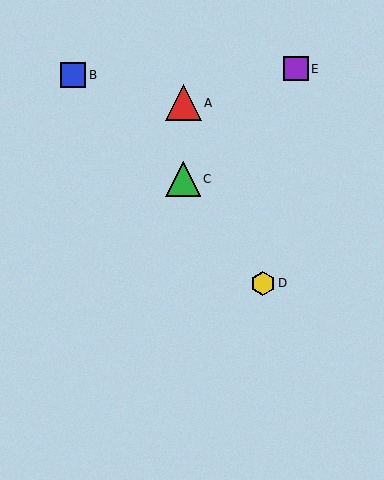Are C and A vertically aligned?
Yes, both are at x≈183.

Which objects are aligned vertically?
Objects A, C are aligned vertically.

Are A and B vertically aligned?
No, A is at x≈183 and B is at x≈73.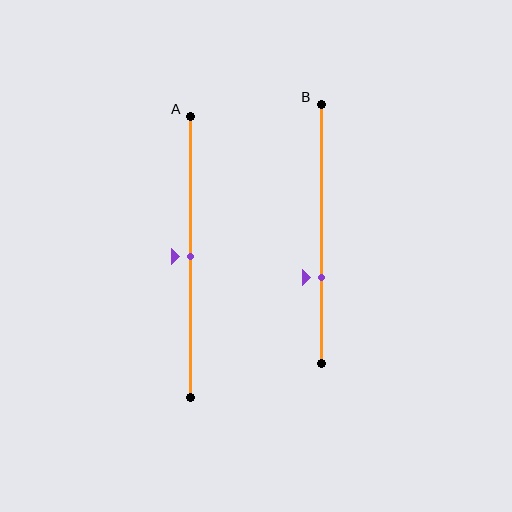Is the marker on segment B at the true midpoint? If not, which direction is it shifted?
No, the marker on segment B is shifted downward by about 17% of the segment length.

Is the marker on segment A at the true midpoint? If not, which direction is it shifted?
Yes, the marker on segment A is at the true midpoint.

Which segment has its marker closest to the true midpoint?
Segment A has its marker closest to the true midpoint.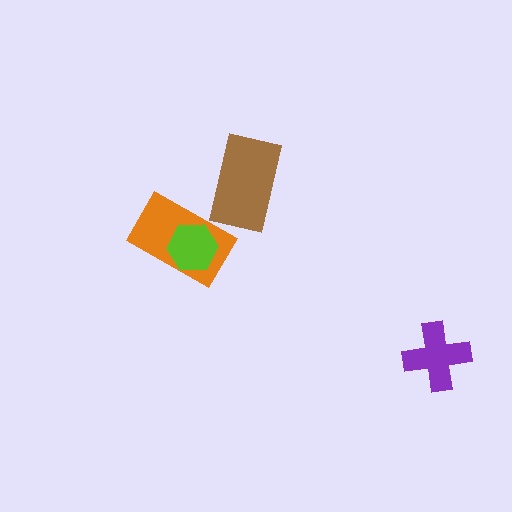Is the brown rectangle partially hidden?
No, no other shape covers it.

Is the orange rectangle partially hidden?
Yes, it is partially covered by another shape.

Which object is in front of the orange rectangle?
The lime hexagon is in front of the orange rectangle.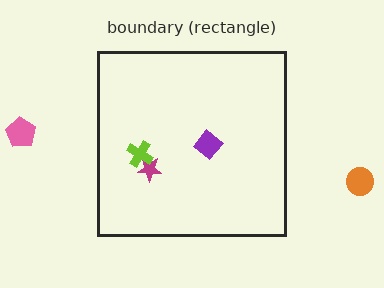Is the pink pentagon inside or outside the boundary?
Outside.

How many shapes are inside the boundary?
3 inside, 2 outside.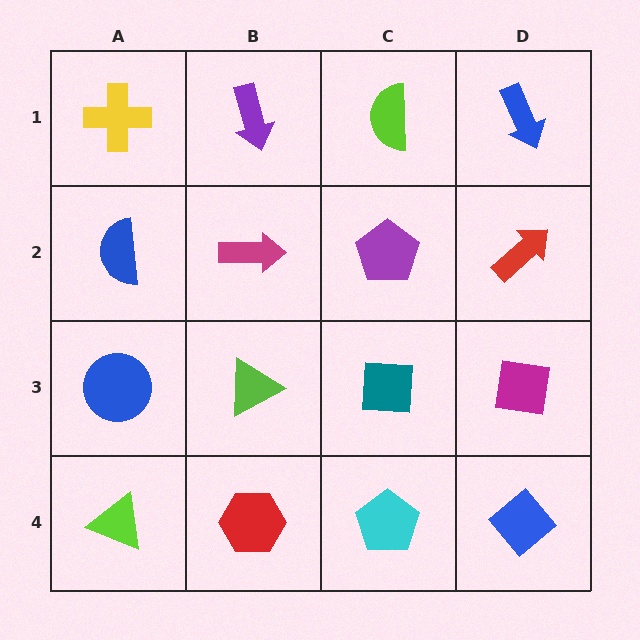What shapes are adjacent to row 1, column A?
A blue semicircle (row 2, column A), a purple arrow (row 1, column B).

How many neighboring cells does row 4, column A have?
2.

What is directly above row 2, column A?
A yellow cross.